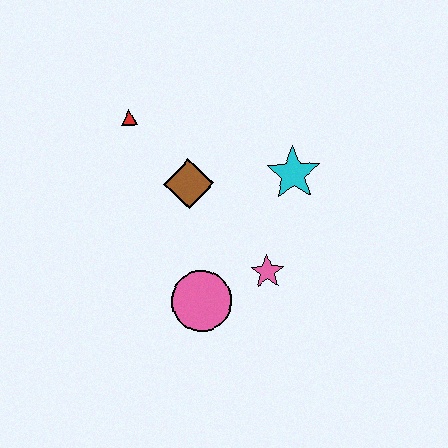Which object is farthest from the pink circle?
The red triangle is farthest from the pink circle.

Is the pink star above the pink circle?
Yes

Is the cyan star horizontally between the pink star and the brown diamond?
No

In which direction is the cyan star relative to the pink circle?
The cyan star is above the pink circle.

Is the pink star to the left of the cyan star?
Yes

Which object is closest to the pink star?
The pink circle is closest to the pink star.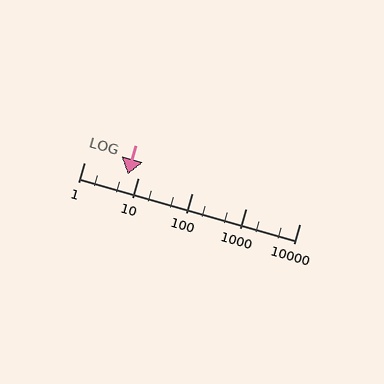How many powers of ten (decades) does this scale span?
The scale spans 4 decades, from 1 to 10000.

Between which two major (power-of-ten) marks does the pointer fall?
The pointer is between 1 and 10.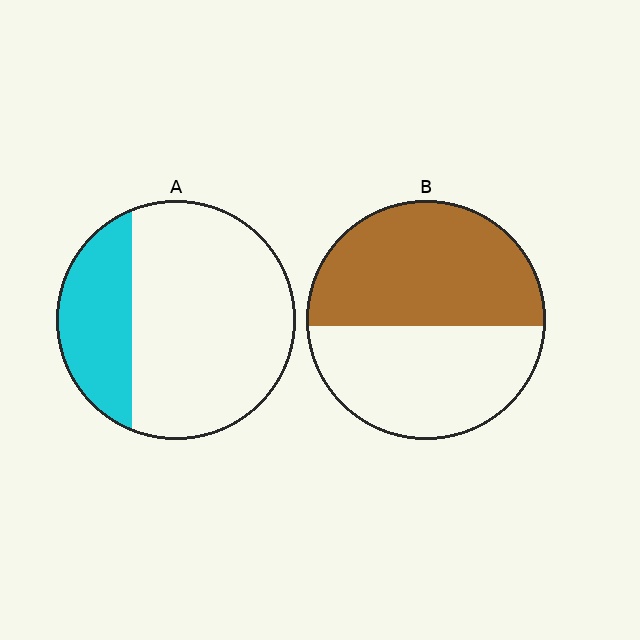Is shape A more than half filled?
No.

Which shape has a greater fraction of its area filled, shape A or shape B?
Shape B.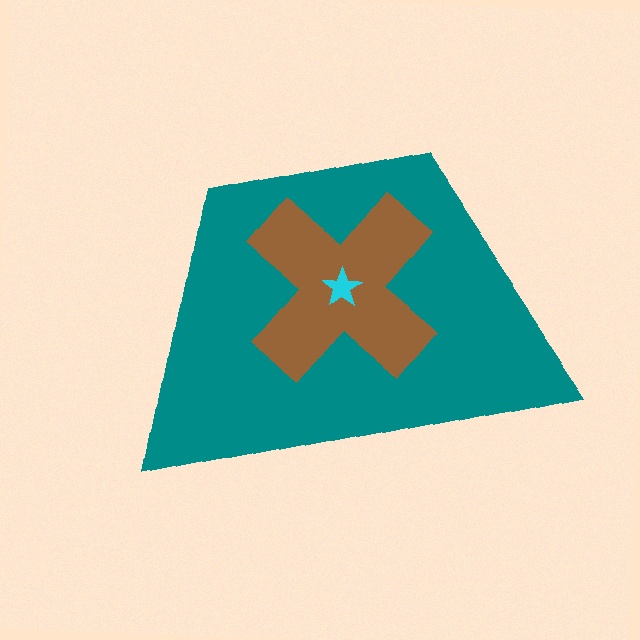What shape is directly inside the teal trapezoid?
The brown cross.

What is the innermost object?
The cyan star.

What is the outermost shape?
The teal trapezoid.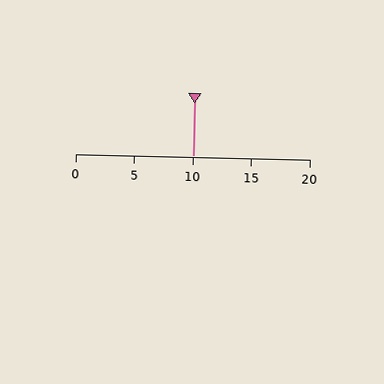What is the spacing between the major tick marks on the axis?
The major ticks are spaced 5 apart.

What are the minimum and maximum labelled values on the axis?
The axis runs from 0 to 20.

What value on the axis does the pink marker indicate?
The marker indicates approximately 10.